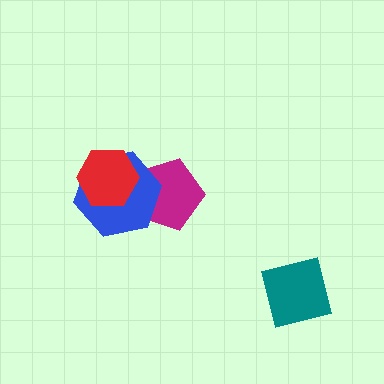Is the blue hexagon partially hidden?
Yes, it is partially covered by another shape.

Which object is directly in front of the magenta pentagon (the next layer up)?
The blue hexagon is directly in front of the magenta pentagon.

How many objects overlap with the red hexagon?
2 objects overlap with the red hexagon.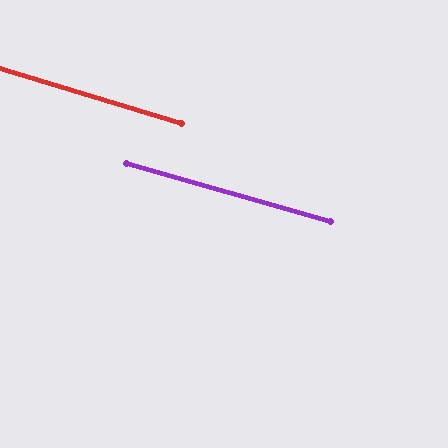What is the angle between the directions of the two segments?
Approximately 1 degree.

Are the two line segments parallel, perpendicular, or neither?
Parallel — their directions differ by only 0.9°.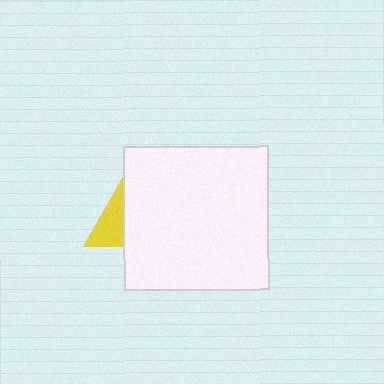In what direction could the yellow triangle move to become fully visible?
The yellow triangle could move left. That would shift it out from behind the white square entirely.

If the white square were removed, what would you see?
You would see the complete yellow triangle.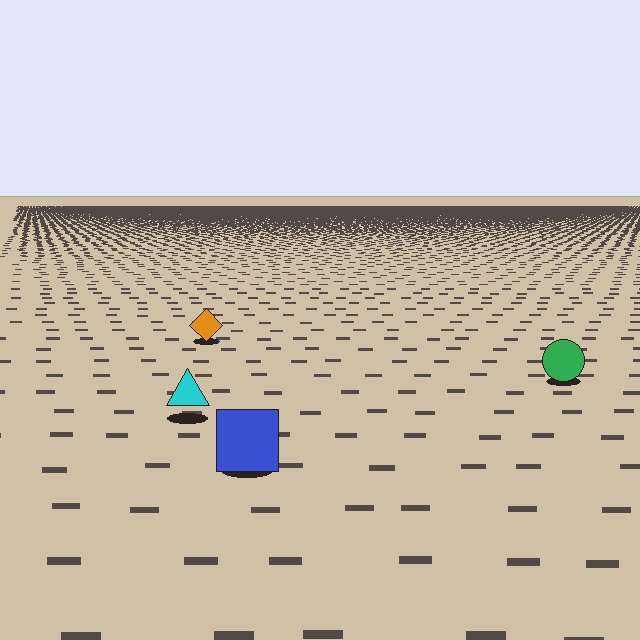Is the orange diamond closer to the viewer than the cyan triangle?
No. The cyan triangle is closer — you can tell from the texture gradient: the ground texture is coarser near it.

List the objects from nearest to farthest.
From nearest to farthest: the blue square, the cyan triangle, the green circle, the orange diamond.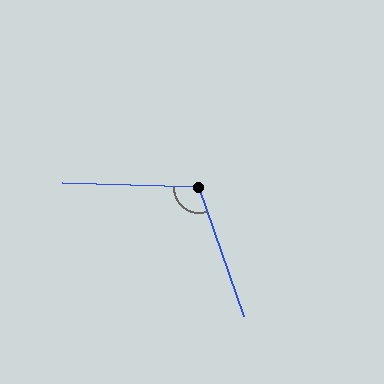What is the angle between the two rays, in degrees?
Approximately 111 degrees.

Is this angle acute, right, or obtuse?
It is obtuse.